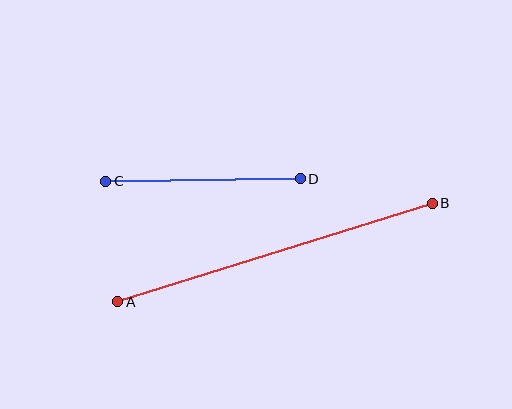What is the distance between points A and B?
The distance is approximately 330 pixels.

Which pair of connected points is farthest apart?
Points A and B are farthest apart.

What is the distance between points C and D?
The distance is approximately 195 pixels.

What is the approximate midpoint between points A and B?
The midpoint is at approximately (275, 252) pixels.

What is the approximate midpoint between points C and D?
The midpoint is at approximately (203, 180) pixels.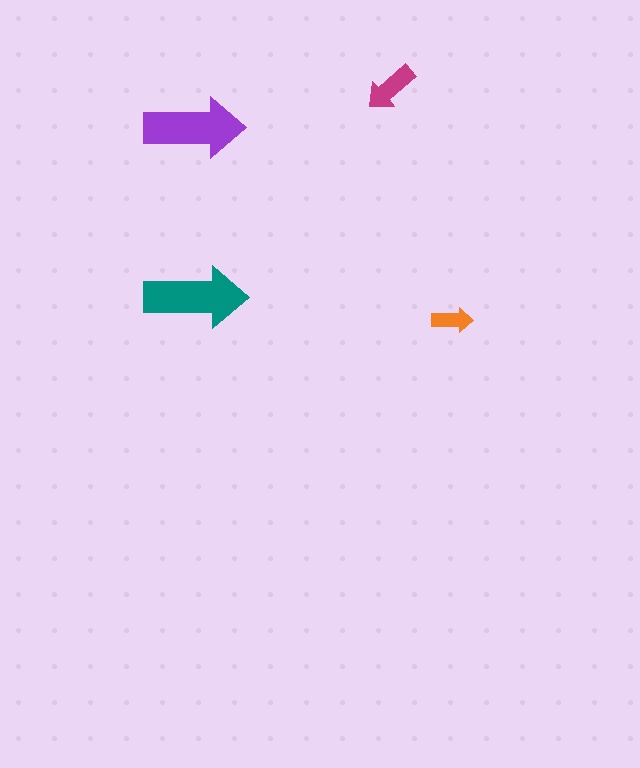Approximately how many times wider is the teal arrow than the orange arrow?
About 2.5 times wider.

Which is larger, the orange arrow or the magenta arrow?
The magenta one.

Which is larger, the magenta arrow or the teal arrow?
The teal one.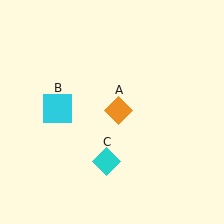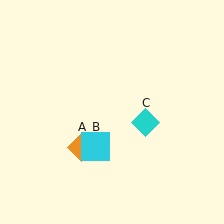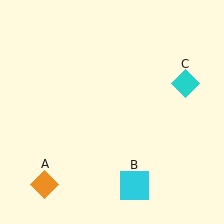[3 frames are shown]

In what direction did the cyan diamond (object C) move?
The cyan diamond (object C) moved up and to the right.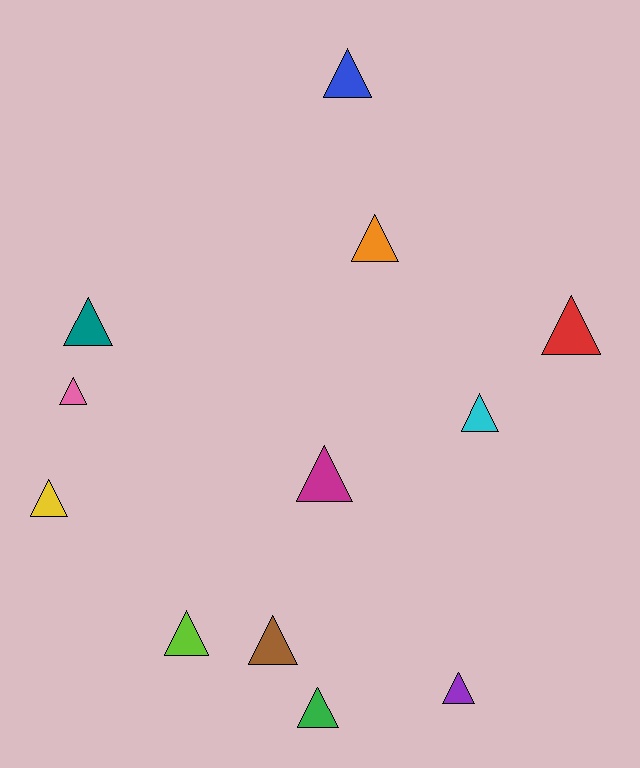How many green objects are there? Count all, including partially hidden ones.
There is 1 green object.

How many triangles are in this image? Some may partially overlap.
There are 12 triangles.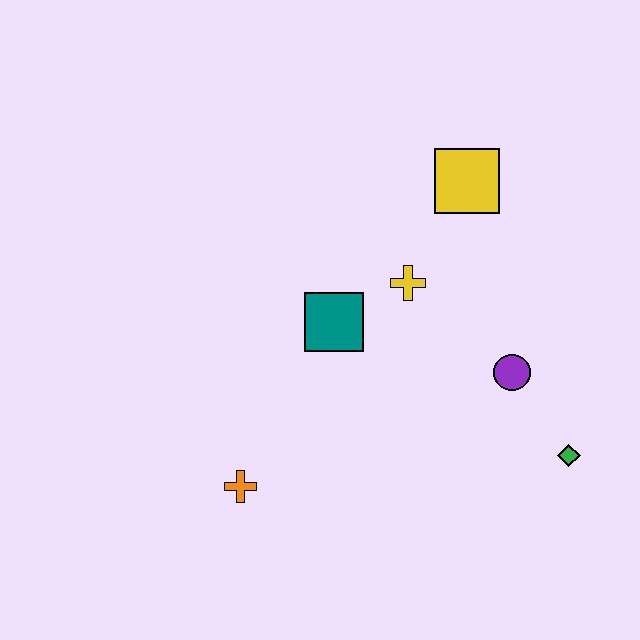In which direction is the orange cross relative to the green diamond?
The orange cross is to the left of the green diamond.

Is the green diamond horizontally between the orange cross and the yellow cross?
No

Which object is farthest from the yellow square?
The orange cross is farthest from the yellow square.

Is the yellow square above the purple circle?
Yes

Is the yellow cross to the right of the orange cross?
Yes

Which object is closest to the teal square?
The yellow cross is closest to the teal square.